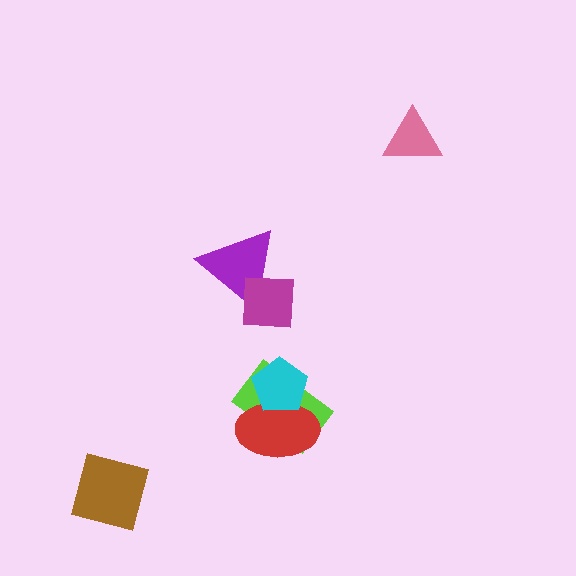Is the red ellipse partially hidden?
Yes, it is partially covered by another shape.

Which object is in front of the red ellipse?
The cyan pentagon is in front of the red ellipse.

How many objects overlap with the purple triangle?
1 object overlaps with the purple triangle.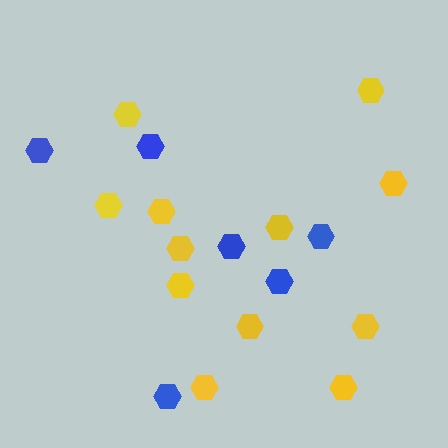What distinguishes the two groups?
There are 2 groups: one group of yellow hexagons (12) and one group of blue hexagons (6).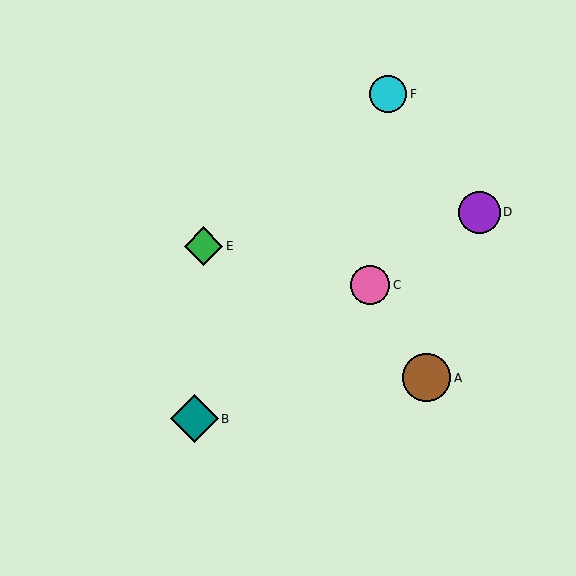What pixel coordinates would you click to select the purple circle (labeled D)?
Click at (479, 212) to select the purple circle D.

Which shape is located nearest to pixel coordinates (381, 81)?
The cyan circle (labeled F) at (388, 94) is nearest to that location.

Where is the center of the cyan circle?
The center of the cyan circle is at (388, 94).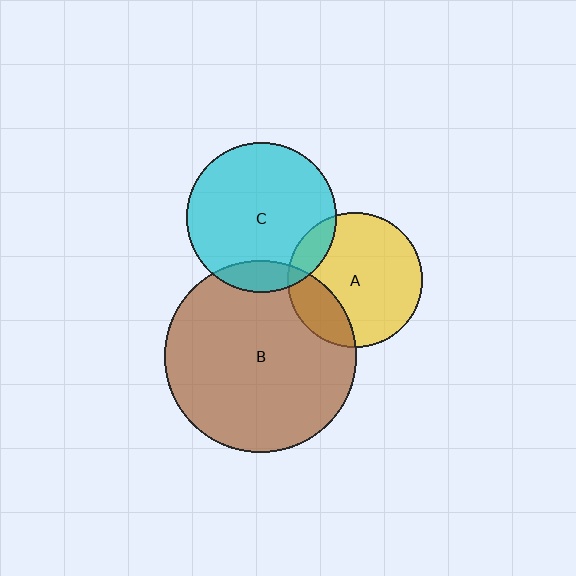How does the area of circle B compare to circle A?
Approximately 2.0 times.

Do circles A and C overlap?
Yes.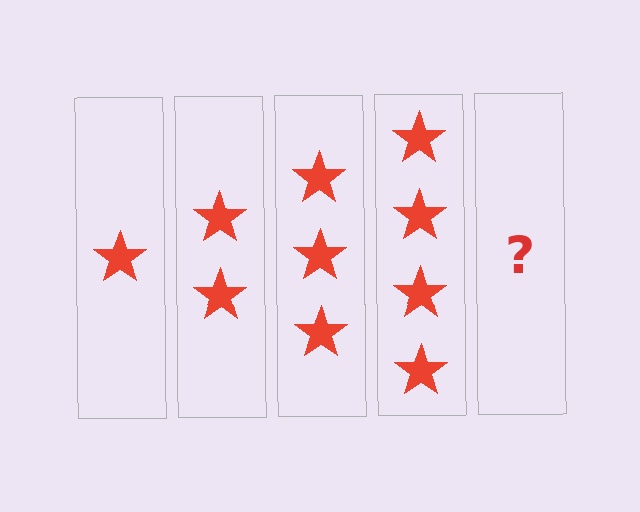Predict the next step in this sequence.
The next step is 5 stars.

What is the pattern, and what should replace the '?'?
The pattern is that each step adds one more star. The '?' should be 5 stars.